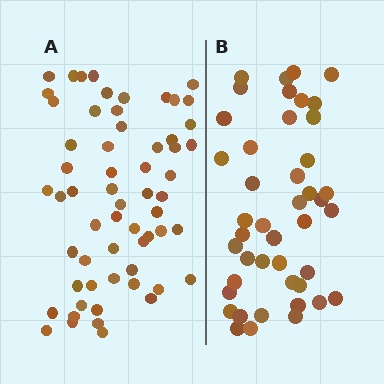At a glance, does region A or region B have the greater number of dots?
Region A (the left region) has more dots.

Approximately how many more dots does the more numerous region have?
Region A has approximately 15 more dots than region B.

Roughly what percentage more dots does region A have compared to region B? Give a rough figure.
About 35% more.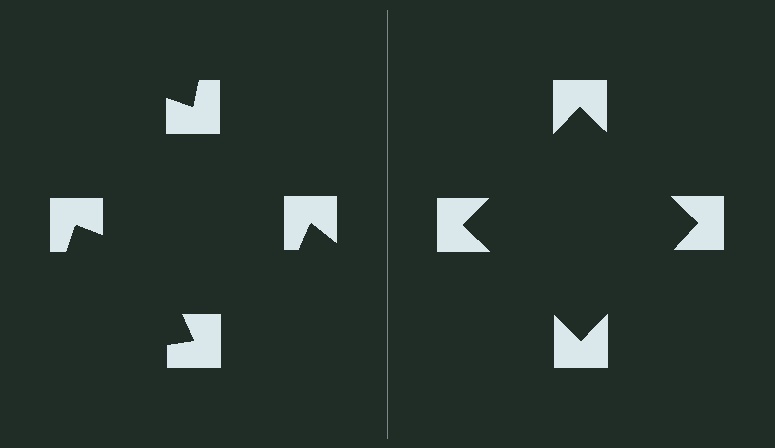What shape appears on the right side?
An illusory square.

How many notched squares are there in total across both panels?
8 — 4 on each side.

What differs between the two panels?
The notched squares are positioned identically on both sides; only the wedge orientations differ. On the right they align to a square; on the left they are misaligned.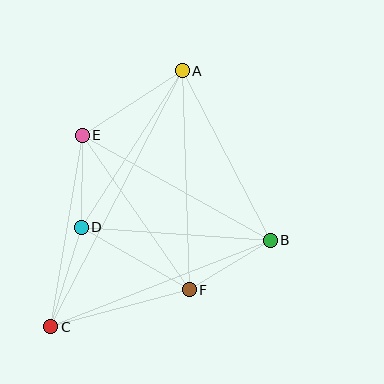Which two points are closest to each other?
Points D and E are closest to each other.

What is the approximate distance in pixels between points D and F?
The distance between D and F is approximately 125 pixels.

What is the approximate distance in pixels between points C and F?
The distance between C and F is approximately 143 pixels.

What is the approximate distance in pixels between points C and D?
The distance between C and D is approximately 104 pixels.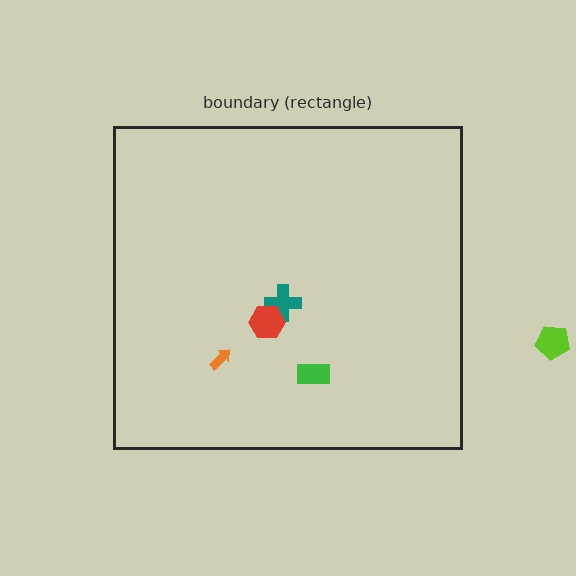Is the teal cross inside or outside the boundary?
Inside.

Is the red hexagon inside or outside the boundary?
Inside.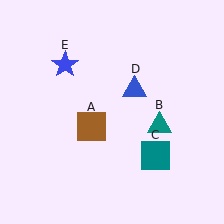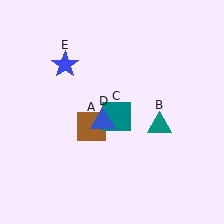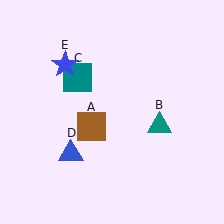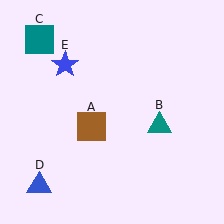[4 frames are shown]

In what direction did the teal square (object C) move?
The teal square (object C) moved up and to the left.